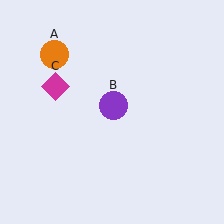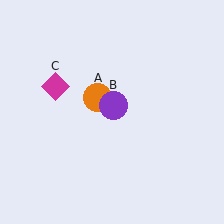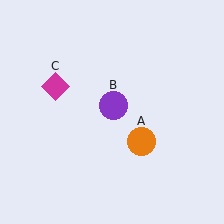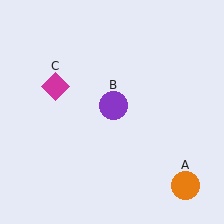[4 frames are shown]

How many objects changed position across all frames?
1 object changed position: orange circle (object A).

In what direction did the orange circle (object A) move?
The orange circle (object A) moved down and to the right.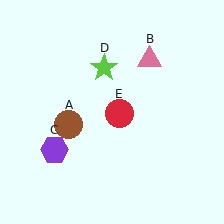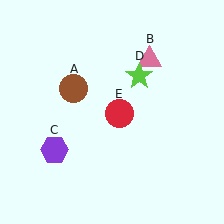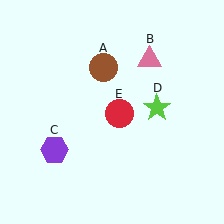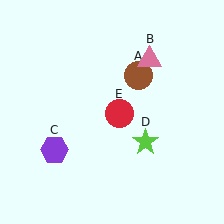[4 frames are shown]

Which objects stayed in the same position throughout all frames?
Pink triangle (object B) and purple hexagon (object C) and red circle (object E) remained stationary.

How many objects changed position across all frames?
2 objects changed position: brown circle (object A), lime star (object D).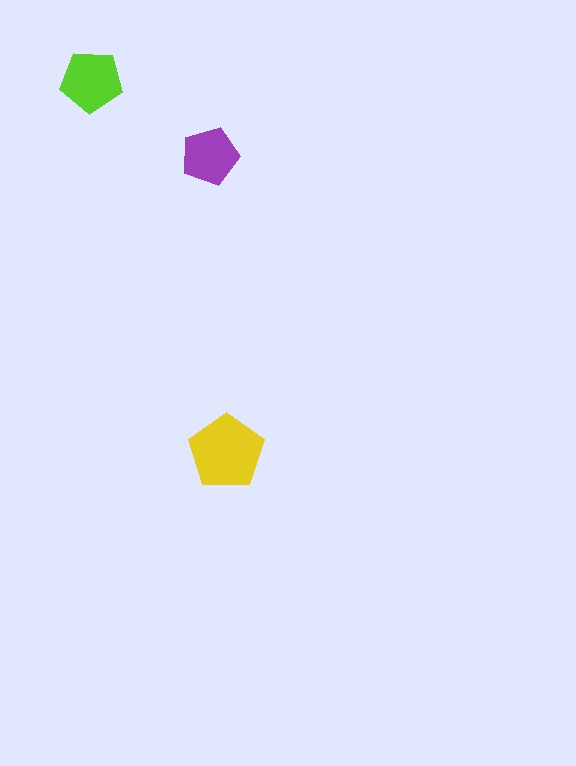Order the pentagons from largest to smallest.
the yellow one, the lime one, the purple one.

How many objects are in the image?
There are 3 objects in the image.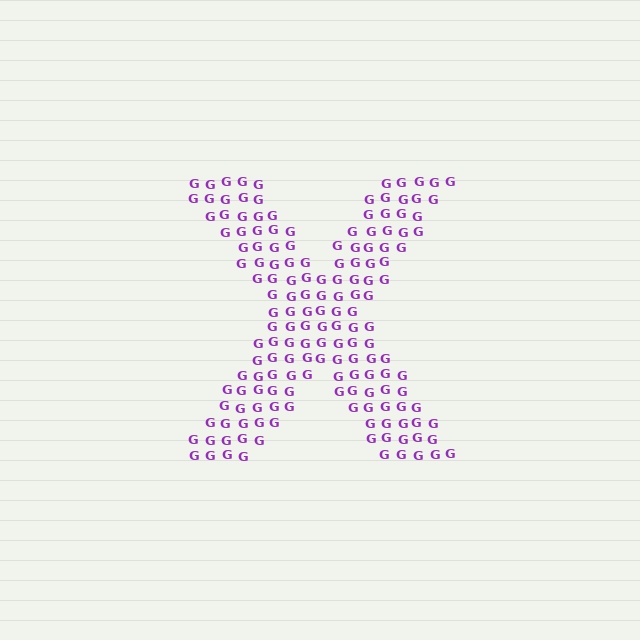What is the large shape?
The large shape is the letter X.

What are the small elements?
The small elements are letter G's.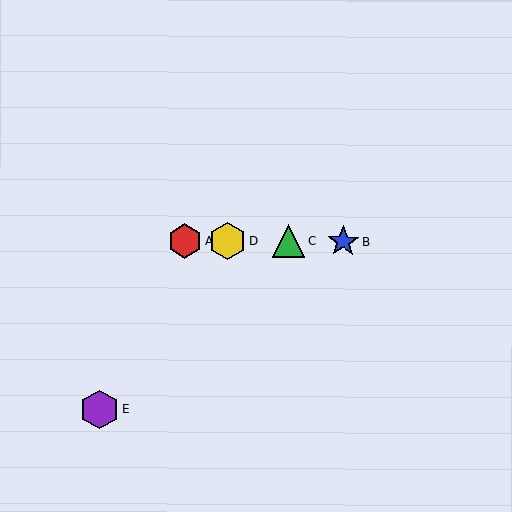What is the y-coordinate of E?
Object E is at y≈410.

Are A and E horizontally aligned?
No, A is at y≈241 and E is at y≈410.